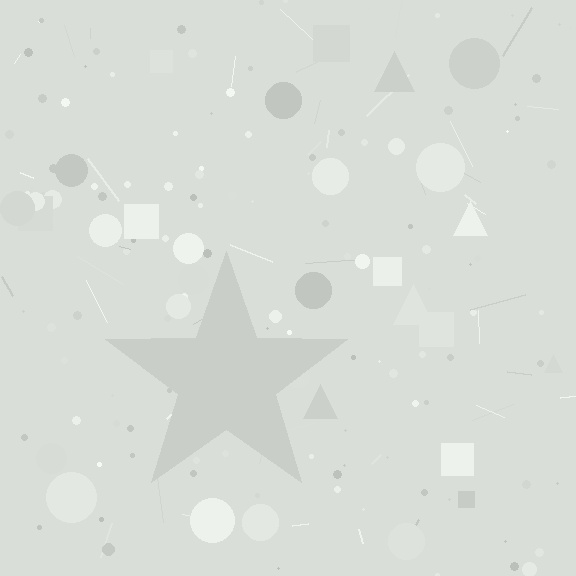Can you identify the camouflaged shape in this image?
The camouflaged shape is a star.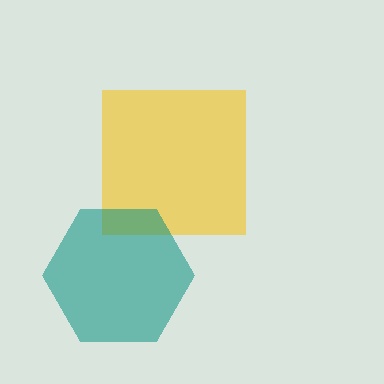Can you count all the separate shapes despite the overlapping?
Yes, there are 2 separate shapes.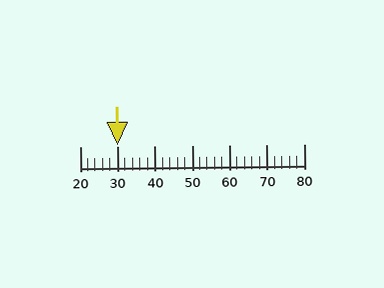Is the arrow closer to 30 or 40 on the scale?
The arrow is closer to 30.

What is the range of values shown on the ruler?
The ruler shows values from 20 to 80.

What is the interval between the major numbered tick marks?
The major tick marks are spaced 10 units apart.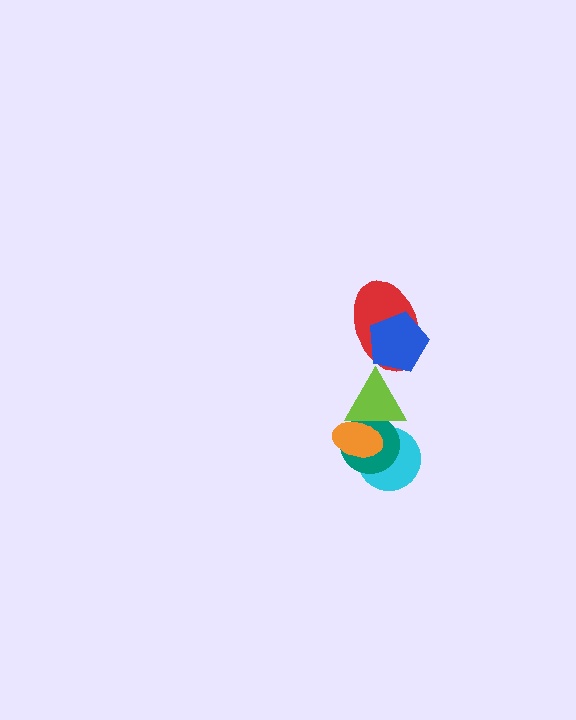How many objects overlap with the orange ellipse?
3 objects overlap with the orange ellipse.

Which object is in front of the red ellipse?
The blue pentagon is in front of the red ellipse.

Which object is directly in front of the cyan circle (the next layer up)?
The teal circle is directly in front of the cyan circle.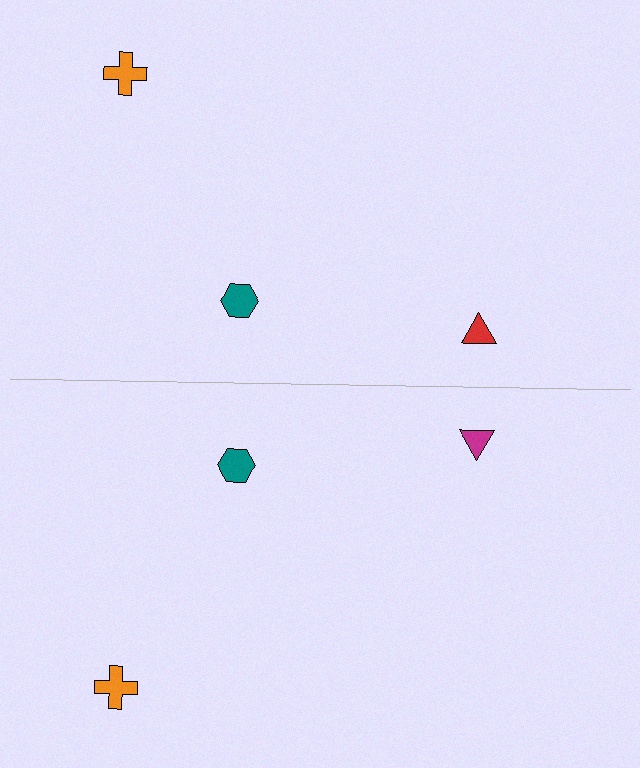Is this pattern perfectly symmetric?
No, the pattern is not perfectly symmetric. The magenta triangle on the bottom side breaks the symmetry — its mirror counterpart is red.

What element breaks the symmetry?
The magenta triangle on the bottom side breaks the symmetry — its mirror counterpart is red.